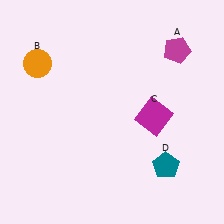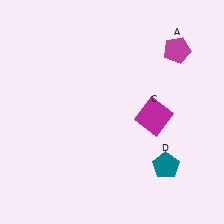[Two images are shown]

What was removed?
The orange circle (B) was removed in Image 2.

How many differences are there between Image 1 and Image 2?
There is 1 difference between the two images.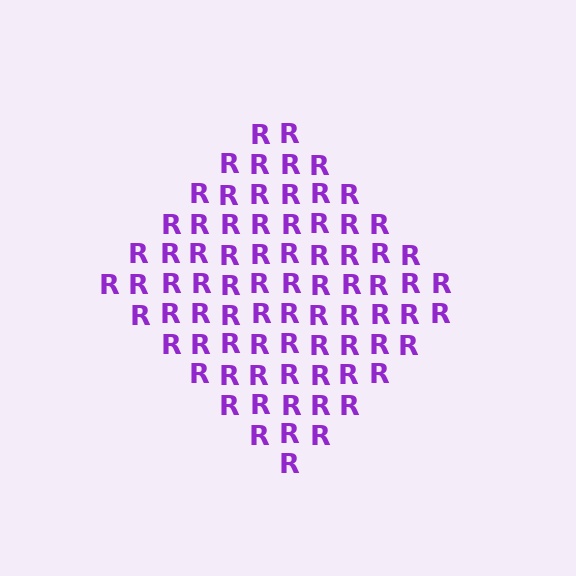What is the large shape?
The large shape is a diamond.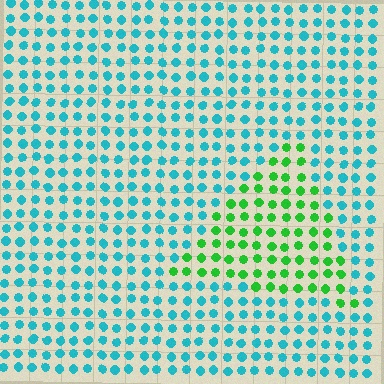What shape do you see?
I see a triangle.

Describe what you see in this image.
The image is filled with small cyan elements in a uniform arrangement. A triangle-shaped region is visible where the elements are tinted to a slightly different hue, forming a subtle color boundary.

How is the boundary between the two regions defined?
The boundary is defined purely by a slight shift in hue (about 59 degrees). Spacing, size, and orientation are identical on both sides.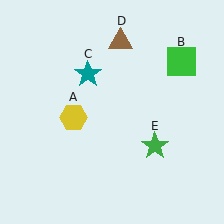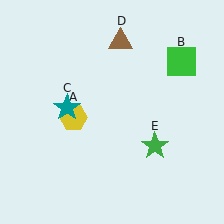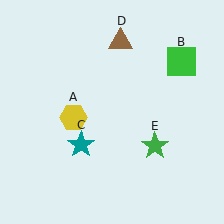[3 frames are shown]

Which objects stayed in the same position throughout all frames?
Yellow hexagon (object A) and green square (object B) and brown triangle (object D) and green star (object E) remained stationary.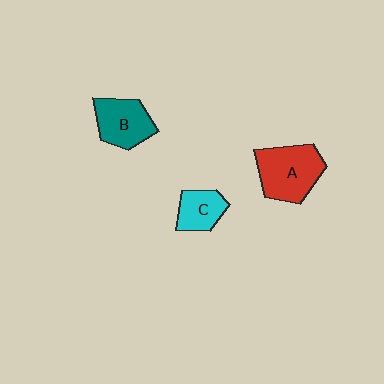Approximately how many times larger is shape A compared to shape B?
Approximately 1.3 times.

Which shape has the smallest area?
Shape C (cyan).